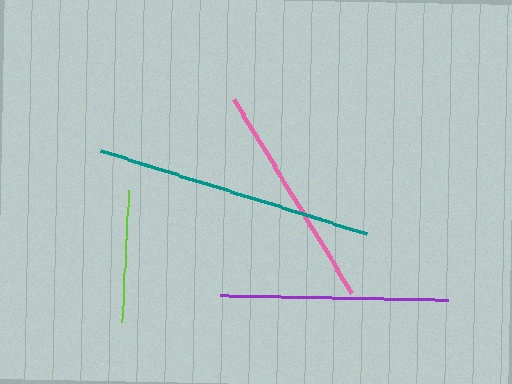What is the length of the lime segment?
The lime segment is approximately 133 pixels long.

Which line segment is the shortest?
The lime line is the shortest at approximately 133 pixels.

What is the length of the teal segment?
The teal segment is approximately 279 pixels long.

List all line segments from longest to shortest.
From longest to shortest: teal, purple, pink, lime.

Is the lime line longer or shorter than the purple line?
The purple line is longer than the lime line.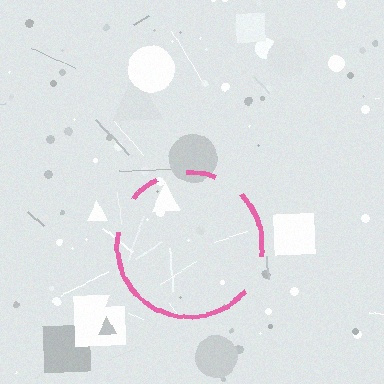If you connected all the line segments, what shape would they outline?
They would outline a circle.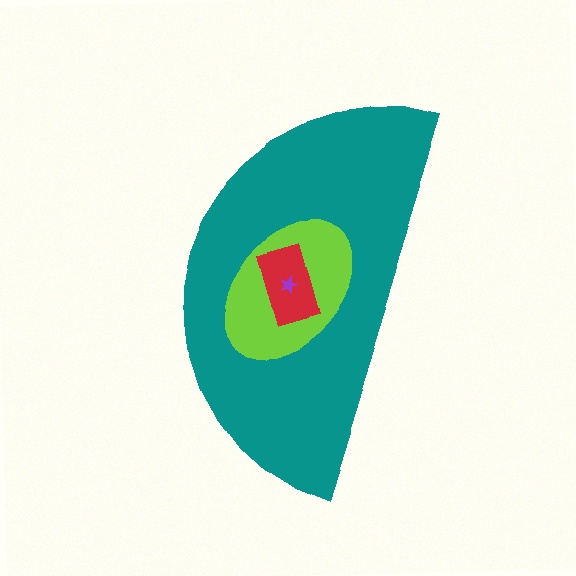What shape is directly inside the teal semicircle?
The lime ellipse.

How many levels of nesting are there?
4.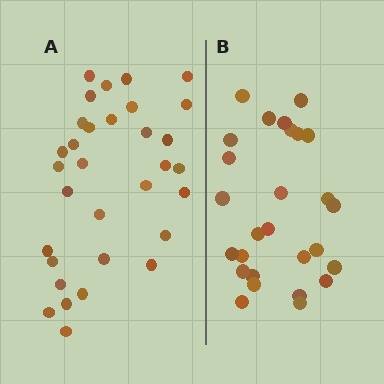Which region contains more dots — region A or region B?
Region A (the left region) has more dots.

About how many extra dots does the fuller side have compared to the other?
Region A has about 5 more dots than region B.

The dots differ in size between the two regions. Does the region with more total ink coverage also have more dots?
No. Region B has more total ink coverage because its dots are larger, but region A actually contains more individual dots. Total area can be misleading — the number of items is what matters here.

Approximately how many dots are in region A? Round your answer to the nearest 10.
About 30 dots. (The exact count is 32, which rounds to 30.)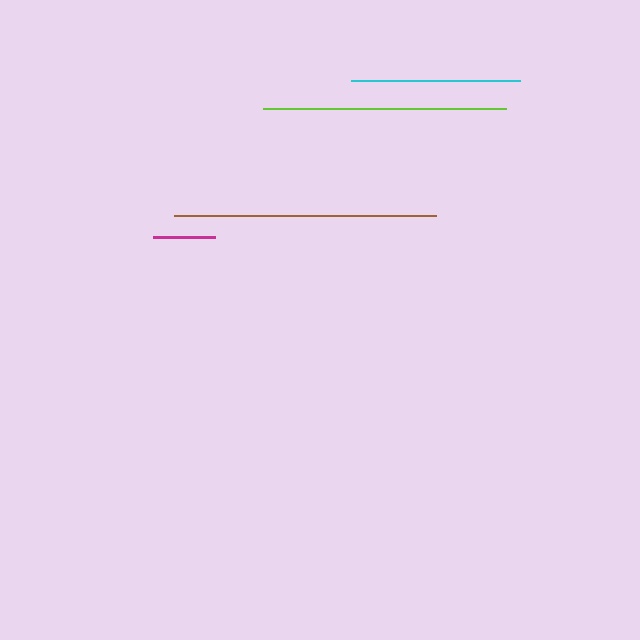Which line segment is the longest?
The brown line is the longest at approximately 262 pixels.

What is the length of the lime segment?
The lime segment is approximately 244 pixels long.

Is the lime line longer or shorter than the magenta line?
The lime line is longer than the magenta line.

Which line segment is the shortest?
The magenta line is the shortest at approximately 62 pixels.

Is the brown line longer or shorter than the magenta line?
The brown line is longer than the magenta line.